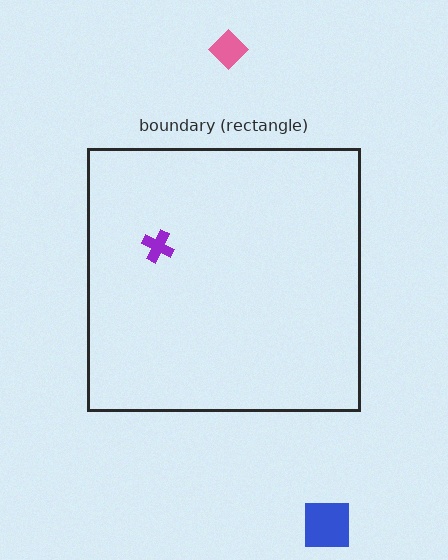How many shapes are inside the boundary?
1 inside, 2 outside.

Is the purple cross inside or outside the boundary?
Inside.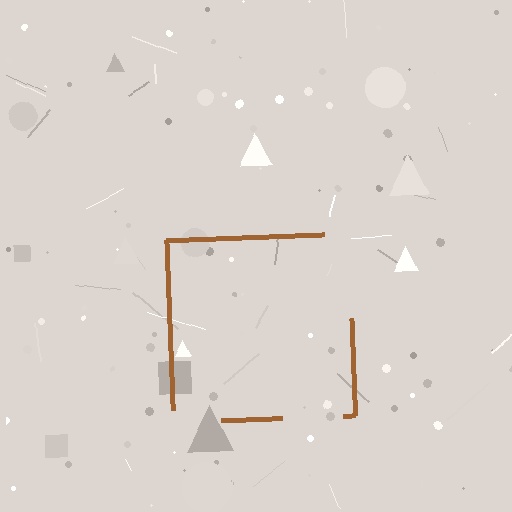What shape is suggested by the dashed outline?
The dashed outline suggests a square.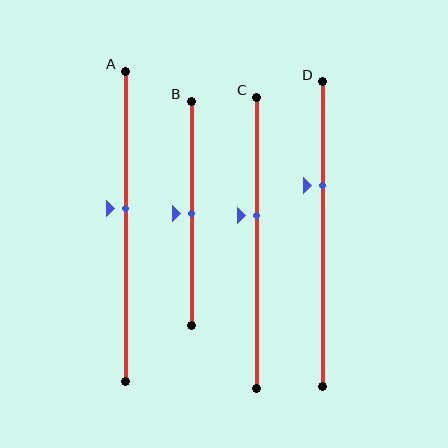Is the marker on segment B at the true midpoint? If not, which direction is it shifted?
Yes, the marker on segment B is at the true midpoint.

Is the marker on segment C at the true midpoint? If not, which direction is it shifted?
No, the marker on segment C is shifted upward by about 9% of the segment length.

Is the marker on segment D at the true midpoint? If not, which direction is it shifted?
No, the marker on segment D is shifted upward by about 16% of the segment length.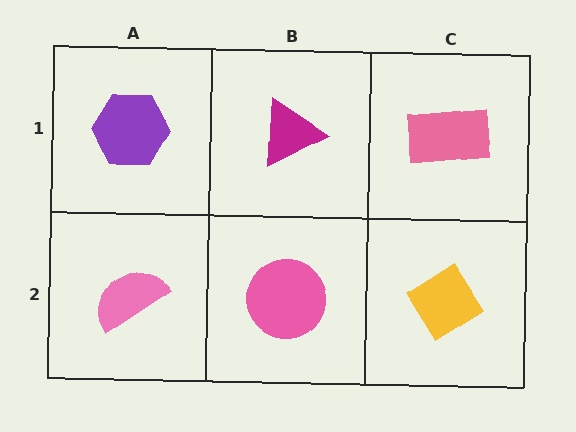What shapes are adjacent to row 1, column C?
A yellow diamond (row 2, column C), a magenta triangle (row 1, column B).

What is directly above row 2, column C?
A pink rectangle.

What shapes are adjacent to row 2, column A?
A purple hexagon (row 1, column A), a pink circle (row 2, column B).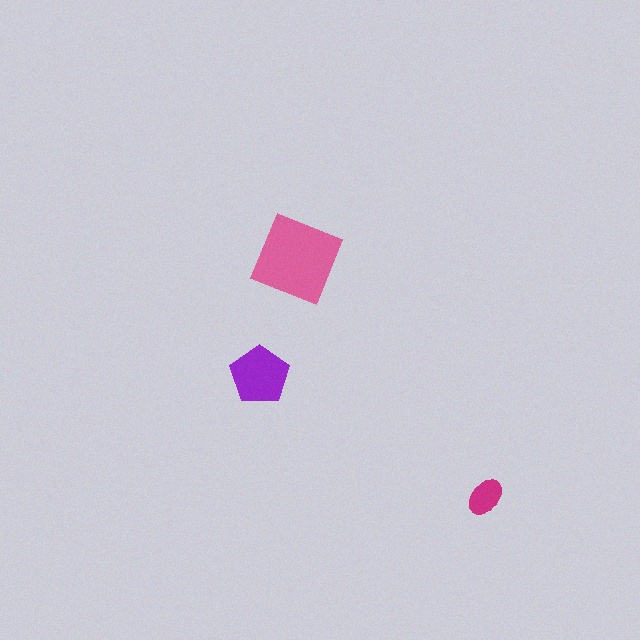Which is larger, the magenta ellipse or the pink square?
The pink square.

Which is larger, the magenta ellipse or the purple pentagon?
The purple pentagon.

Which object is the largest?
The pink square.